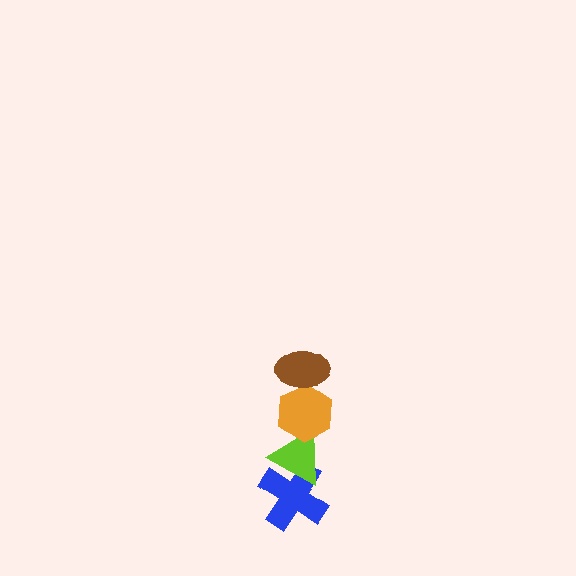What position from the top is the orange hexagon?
The orange hexagon is 2nd from the top.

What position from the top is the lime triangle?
The lime triangle is 3rd from the top.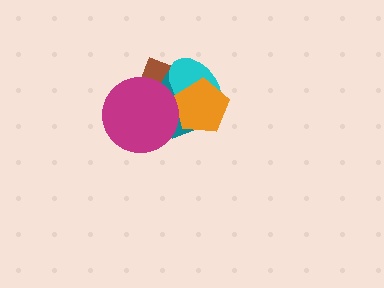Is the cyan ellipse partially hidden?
Yes, it is partially covered by another shape.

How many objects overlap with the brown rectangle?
4 objects overlap with the brown rectangle.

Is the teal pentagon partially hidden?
Yes, it is partially covered by another shape.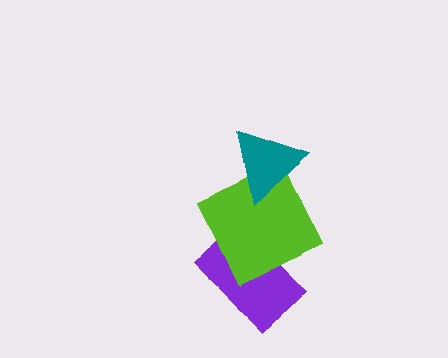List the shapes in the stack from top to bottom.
From top to bottom: the teal triangle, the lime square, the purple rectangle.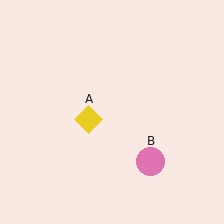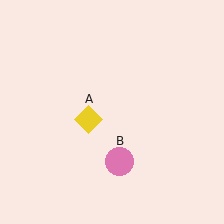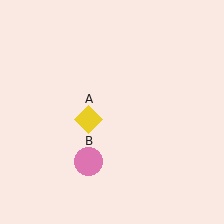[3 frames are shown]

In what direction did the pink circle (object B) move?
The pink circle (object B) moved left.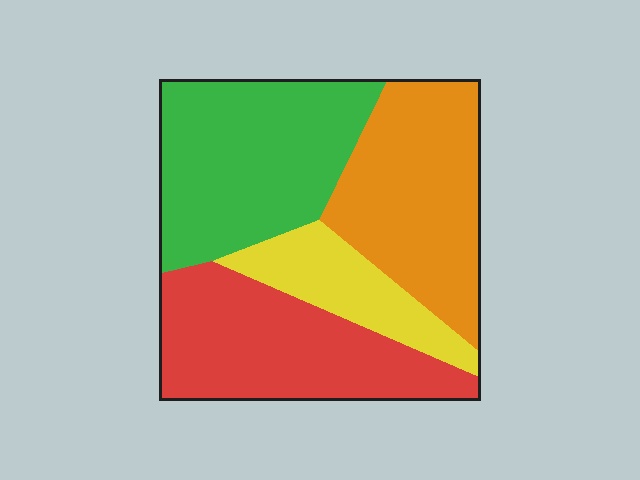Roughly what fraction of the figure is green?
Green covers 31% of the figure.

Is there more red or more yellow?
Red.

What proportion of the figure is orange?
Orange takes up about one quarter (1/4) of the figure.